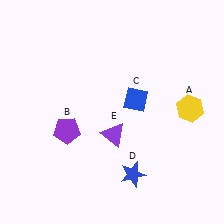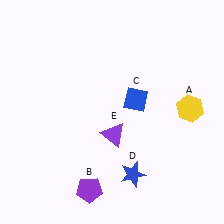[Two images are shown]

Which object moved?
The purple pentagon (B) moved down.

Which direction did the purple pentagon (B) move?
The purple pentagon (B) moved down.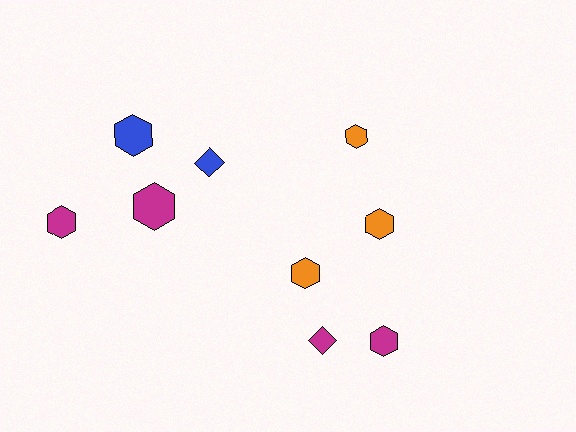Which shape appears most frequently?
Hexagon, with 7 objects.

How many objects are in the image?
There are 9 objects.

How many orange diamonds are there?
There are no orange diamonds.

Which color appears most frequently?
Magenta, with 4 objects.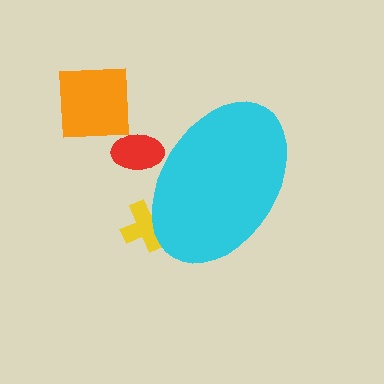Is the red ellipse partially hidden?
Yes, the red ellipse is partially hidden behind the cyan ellipse.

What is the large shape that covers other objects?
A cyan ellipse.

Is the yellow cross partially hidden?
Yes, the yellow cross is partially hidden behind the cyan ellipse.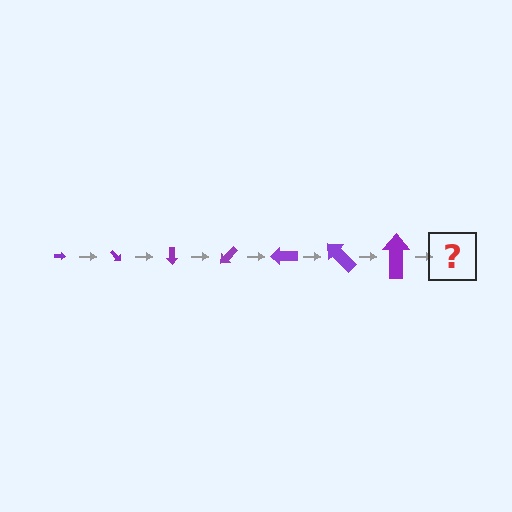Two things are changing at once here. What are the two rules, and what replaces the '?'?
The two rules are that the arrow grows larger each step and it rotates 45 degrees each step. The '?' should be an arrow, larger than the previous one and rotated 315 degrees from the start.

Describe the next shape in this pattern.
It should be an arrow, larger than the previous one and rotated 315 degrees from the start.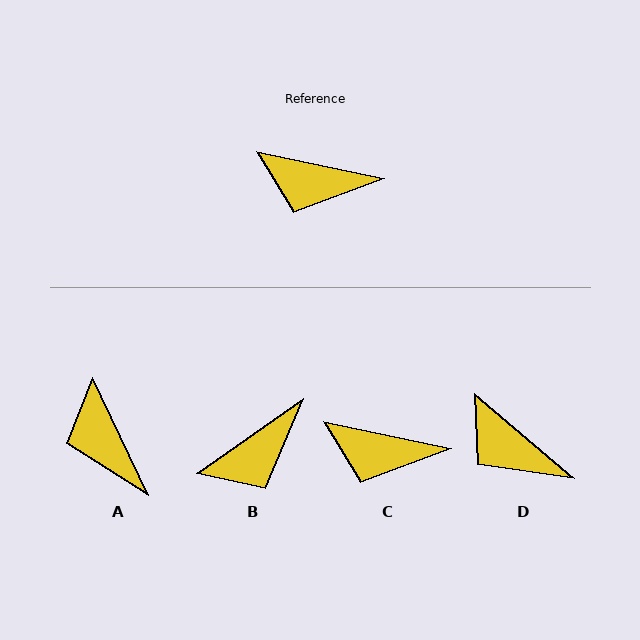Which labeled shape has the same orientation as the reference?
C.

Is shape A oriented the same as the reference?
No, it is off by about 53 degrees.